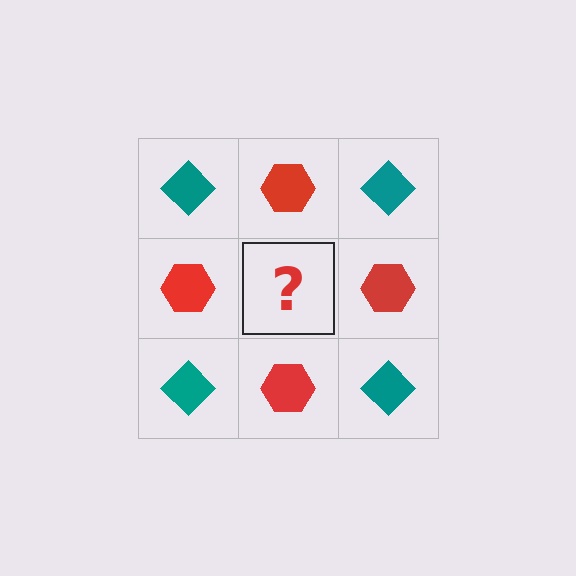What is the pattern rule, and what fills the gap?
The rule is that it alternates teal diamond and red hexagon in a checkerboard pattern. The gap should be filled with a teal diamond.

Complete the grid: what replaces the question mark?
The question mark should be replaced with a teal diamond.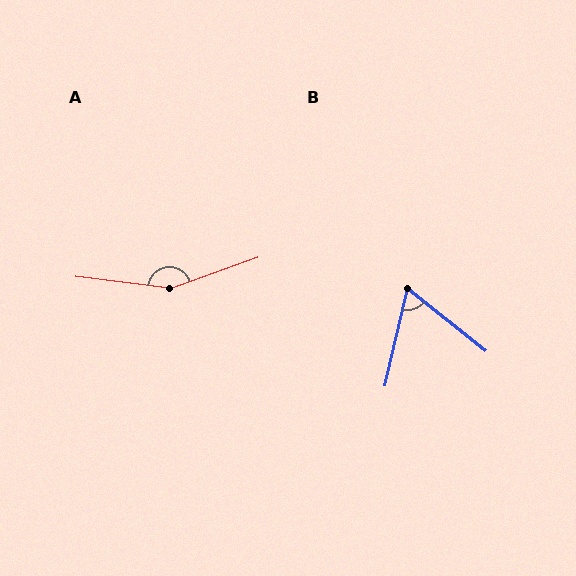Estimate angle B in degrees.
Approximately 65 degrees.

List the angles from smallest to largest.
B (65°), A (154°).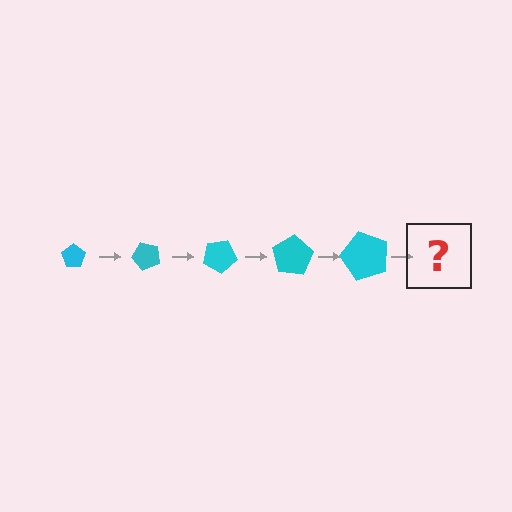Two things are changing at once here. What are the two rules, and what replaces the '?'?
The two rules are that the pentagon grows larger each step and it rotates 50 degrees each step. The '?' should be a pentagon, larger than the previous one and rotated 250 degrees from the start.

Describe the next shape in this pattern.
It should be a pentagon, larger than the previous one and rotated 250 degrees from the start.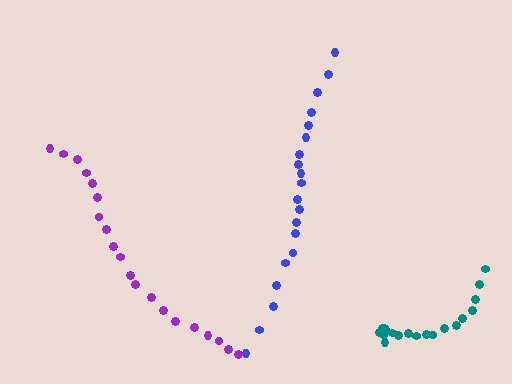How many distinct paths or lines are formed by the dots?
There are 3 distinct paths.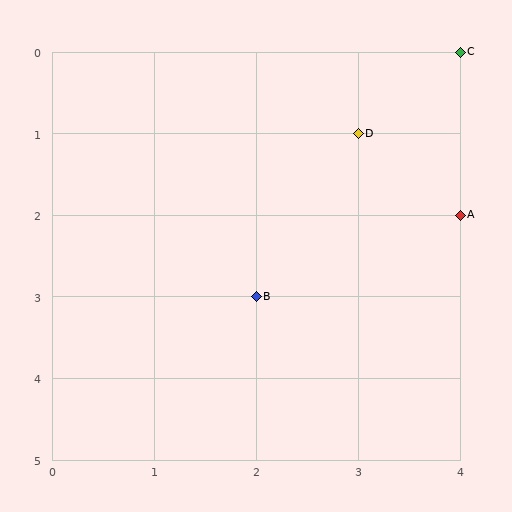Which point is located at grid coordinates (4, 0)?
Point C is at (4, 0).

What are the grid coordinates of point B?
Point B is at grid coordinates (2, 3).